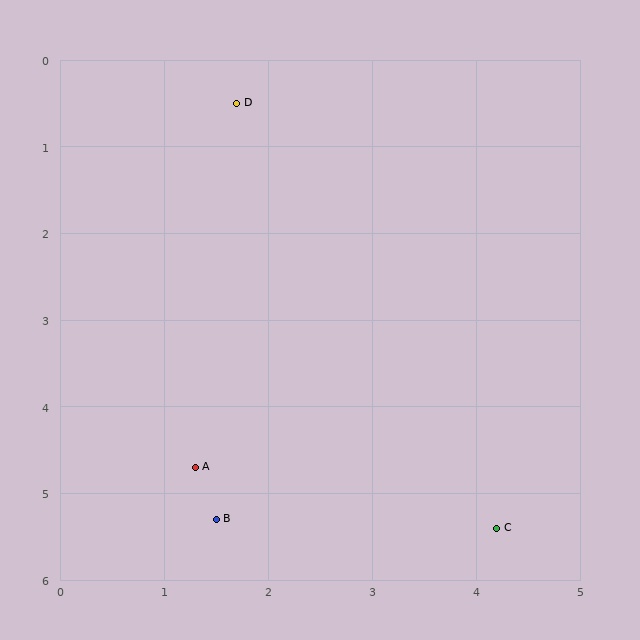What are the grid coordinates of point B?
Point B is at approximately (1.5, 5.3).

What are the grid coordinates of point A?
Point A is at approximately (1.3, 4.7).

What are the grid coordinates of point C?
Point C is at approximately (4.2, 5.4).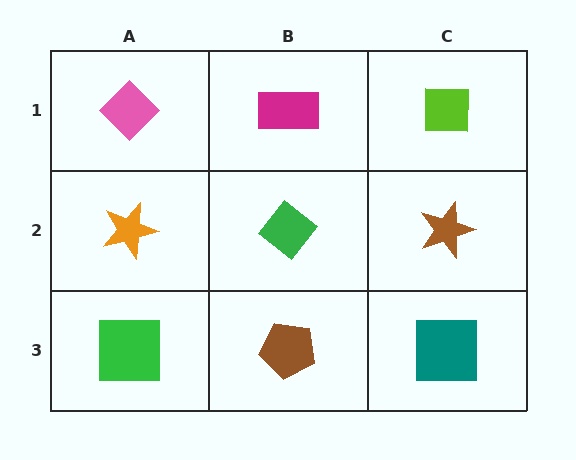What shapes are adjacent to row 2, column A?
A pink diamond (row 1, column A), a green square (row 3, column A), a green diamond (row 2, column B).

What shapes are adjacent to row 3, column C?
A brown star (row 2, column C), a brown pentagon (row 3, column B).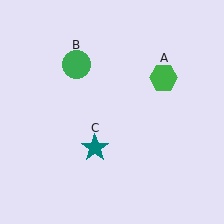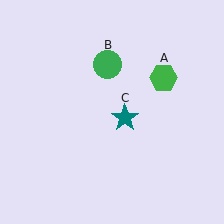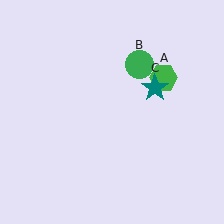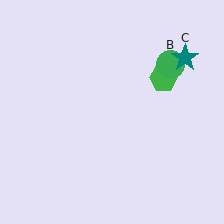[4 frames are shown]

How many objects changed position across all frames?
2 objects changed position: green circle (object B), teal star (object C).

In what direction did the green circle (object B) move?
The green circle (object B) moved right.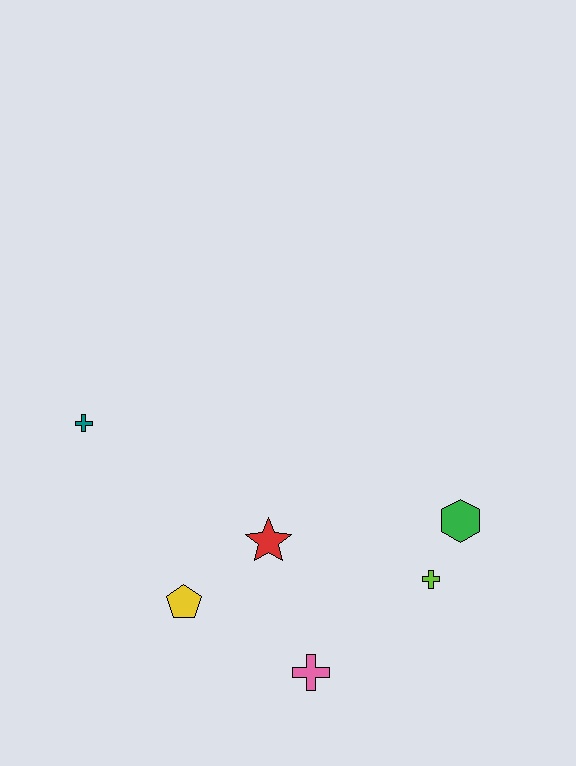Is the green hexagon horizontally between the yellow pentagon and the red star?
No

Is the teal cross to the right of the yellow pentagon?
No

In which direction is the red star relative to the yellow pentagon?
The red star is to the right of the yellow pentagon.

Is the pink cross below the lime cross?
Yes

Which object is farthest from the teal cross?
The green hexagon is farthest from the teal cross.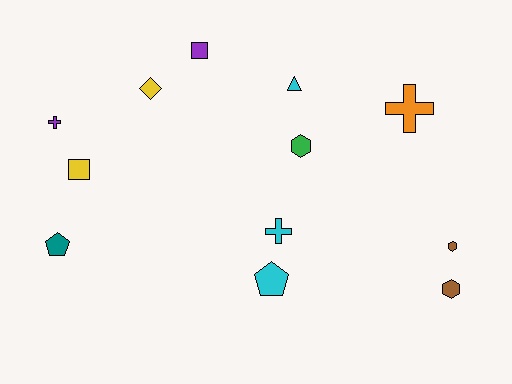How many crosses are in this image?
There are 3 crosses.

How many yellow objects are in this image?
There are 2 yellow objects.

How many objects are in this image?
There are 12 objects.